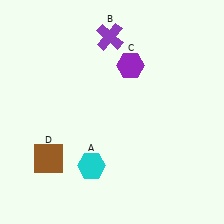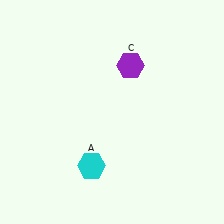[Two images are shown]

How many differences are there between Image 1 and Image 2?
There are 2 differences between the two images.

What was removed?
The brown square (D), the purple cross (B) were removed in Image 2.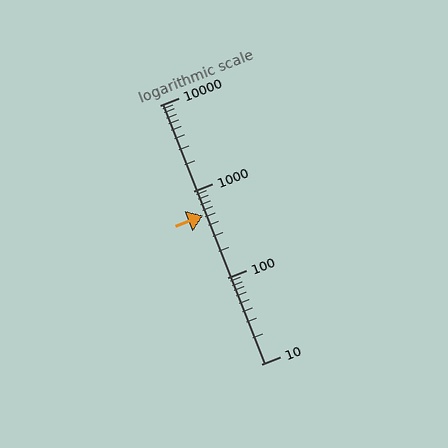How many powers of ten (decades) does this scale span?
The scale spans 3 decades, from 10 to 10000.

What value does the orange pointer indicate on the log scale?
The pointer indicates approximately 520.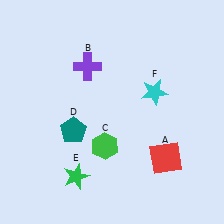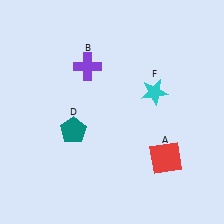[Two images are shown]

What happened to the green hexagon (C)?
The green hexagon (C) was removed in Image 2. It was in the bottom-left area of Image 1.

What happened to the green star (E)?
The green star (E) was removed in Image 2. It was in the bottom-left area of Image 1.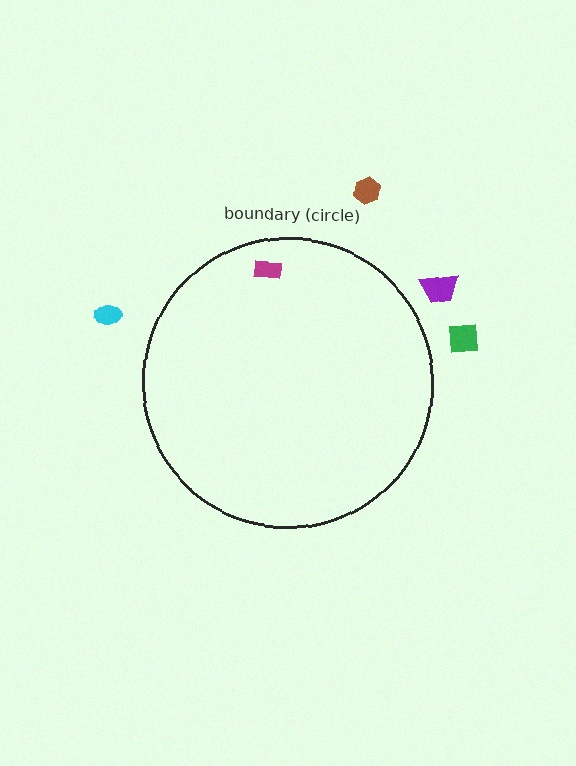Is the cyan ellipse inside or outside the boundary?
Outside.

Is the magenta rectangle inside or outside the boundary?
Inside.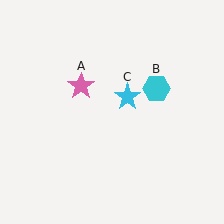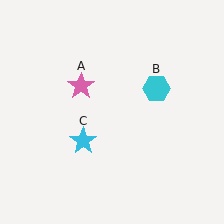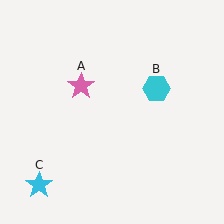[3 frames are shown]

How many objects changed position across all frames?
1 object changed position: cyan star (object C).